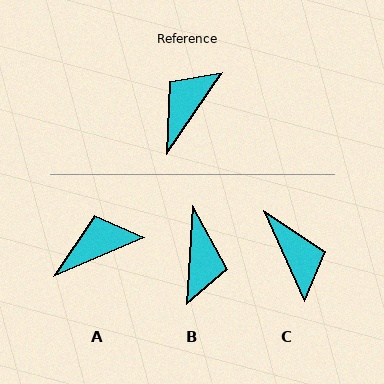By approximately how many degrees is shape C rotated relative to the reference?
Approximately 121 degrees clockwise.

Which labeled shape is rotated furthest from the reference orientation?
B, about 149 degrees away.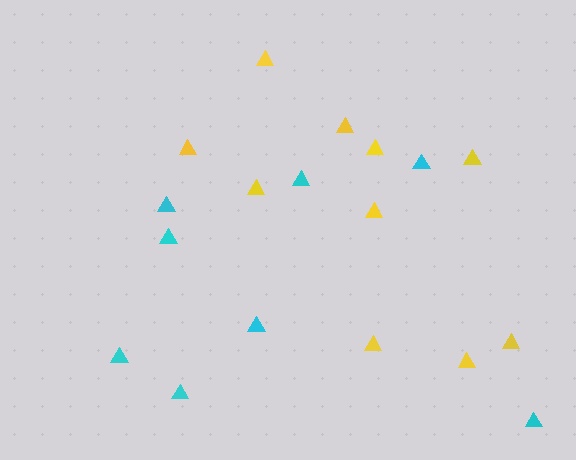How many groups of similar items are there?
There are 2 groups: one group of yellow triangles (10) and one group of cyan triangles (8).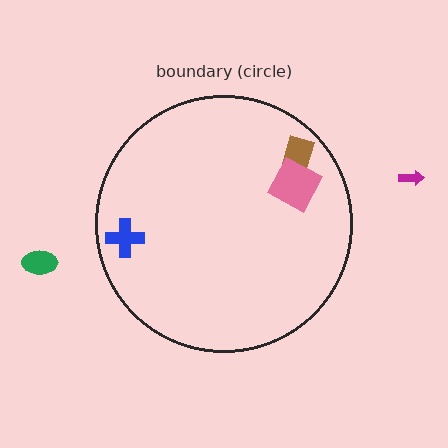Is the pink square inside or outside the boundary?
Inside.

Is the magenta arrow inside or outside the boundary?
Outside.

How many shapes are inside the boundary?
3 inside, 2 outside.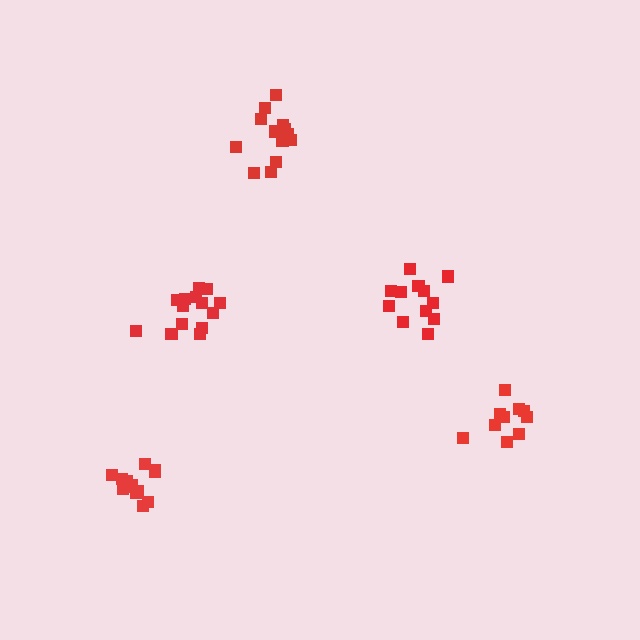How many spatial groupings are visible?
There are 5 spatial groupings.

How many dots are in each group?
Group 1: 14 dots, Group 2: 12 dots, Group 3: 14 dots, Group 4: 11 dots, Group 5: 13 dots (64 total).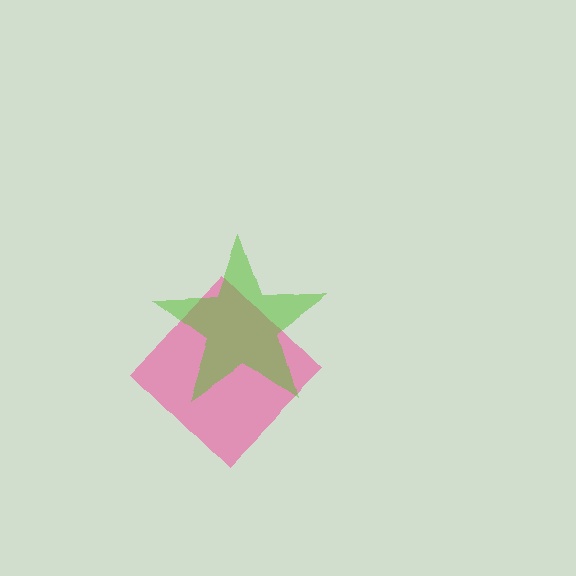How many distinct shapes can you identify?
There are 2 distinct shapes: a pink diamond, a lime star.